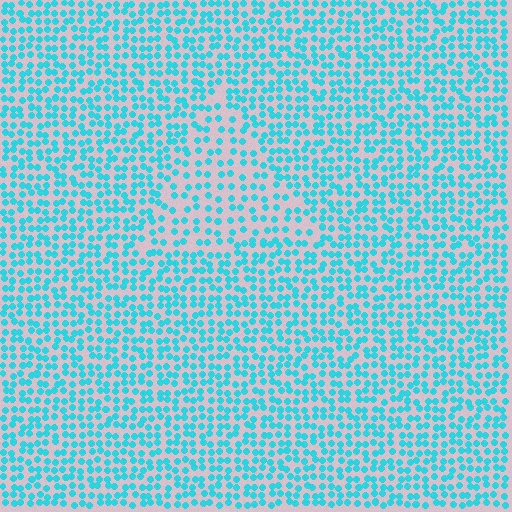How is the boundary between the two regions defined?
The boundary is defined by a change in element density (approximately 1.7x ratio). All elements are the same color, size, and shape.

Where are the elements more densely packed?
The elements are more densely packed outside the triangle boundary.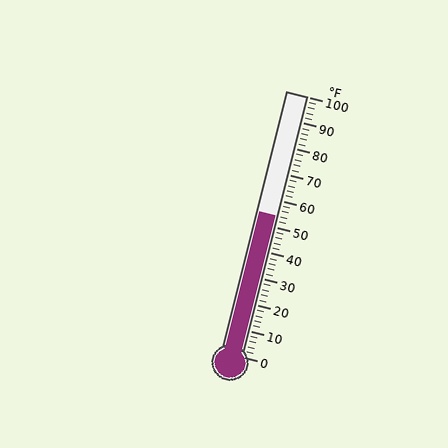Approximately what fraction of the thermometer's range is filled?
The thermometer is filled to approximately 55% of its range.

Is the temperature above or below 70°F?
The temperature is below 70°F.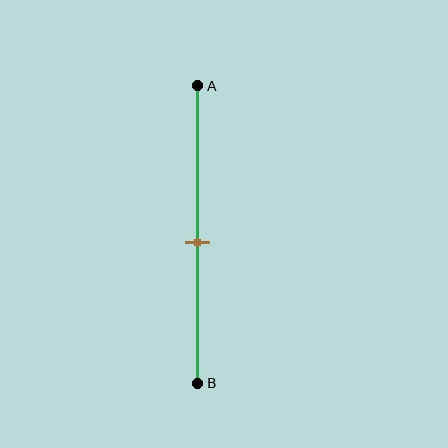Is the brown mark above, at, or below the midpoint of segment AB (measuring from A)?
The brown mark is approximately at the midpoint of segment AB.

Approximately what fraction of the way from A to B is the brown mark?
The brown mark is approximately 55% of the way from A to B.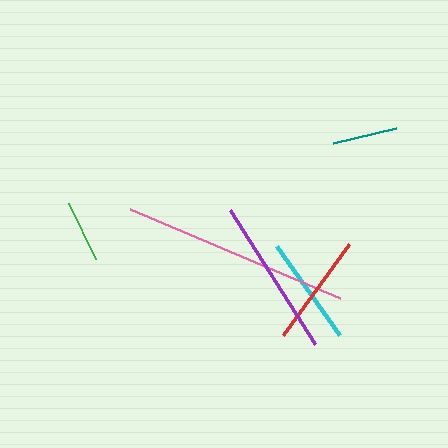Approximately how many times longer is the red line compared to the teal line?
The red line is approximately 1.7 times the length of the teal line.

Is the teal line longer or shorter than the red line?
The red line is longer than the teal line.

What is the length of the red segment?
The red segment is approximately 112 pixels long.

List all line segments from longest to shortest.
From longest to shortest: pink, purple, red, cyan, teal, green.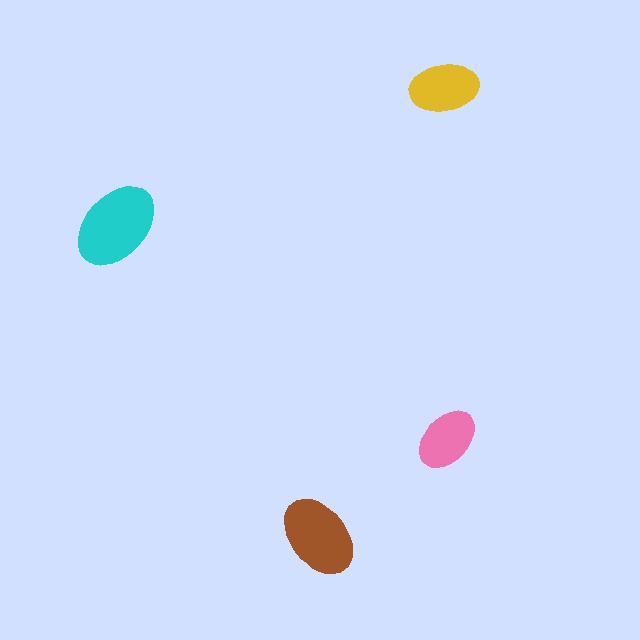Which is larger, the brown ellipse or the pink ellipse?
The brown one.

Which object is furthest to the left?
The cyan ellipse is leftmost.